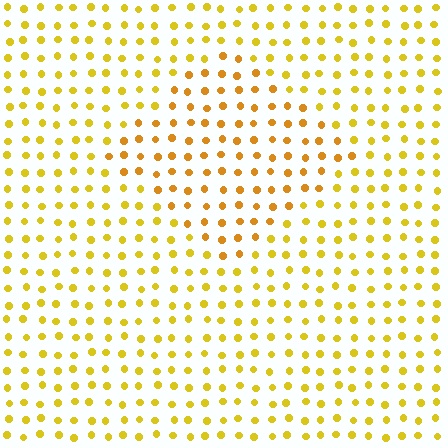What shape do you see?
I see a diamond.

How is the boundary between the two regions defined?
The boundary is defined purely by a slight shift in hue (about 19 degrees). Spacing, size, and orientation are identical on both sides.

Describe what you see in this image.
The image is filled with small yellow elements in a uniform arrangement. A diamond-shaped region is visible where the elements are tinted to a slightly different hue, forming a subtle color boundary.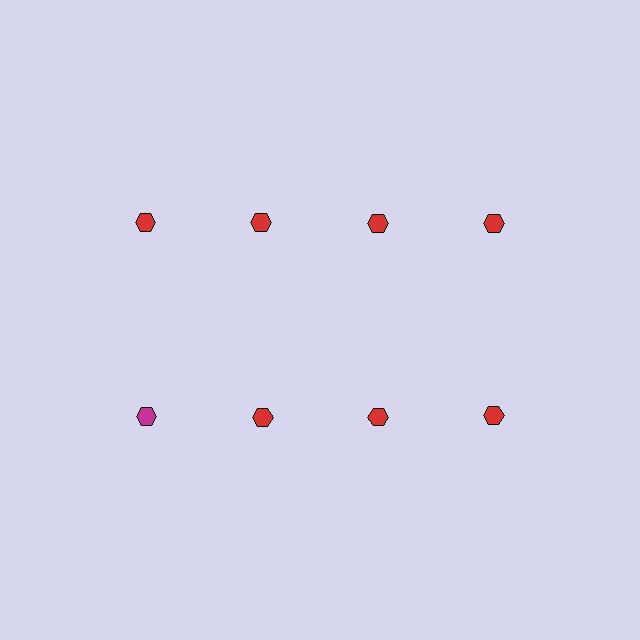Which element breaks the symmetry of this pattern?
The magenta hexagon in the second row, leftmost column breaks the symmetry. All other shapes are red hexagons.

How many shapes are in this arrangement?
There are 8 shapes arranged in a grid pattern.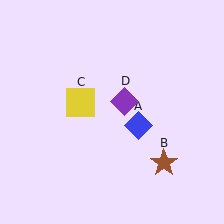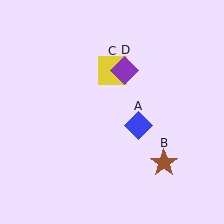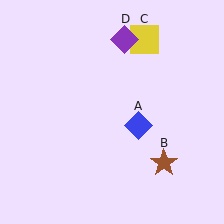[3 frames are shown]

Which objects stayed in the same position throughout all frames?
Blue diamond (object A) and brown star (object B) remained stationary.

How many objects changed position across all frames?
2 objects changed position: yellow square (object C), purple diamond (object D).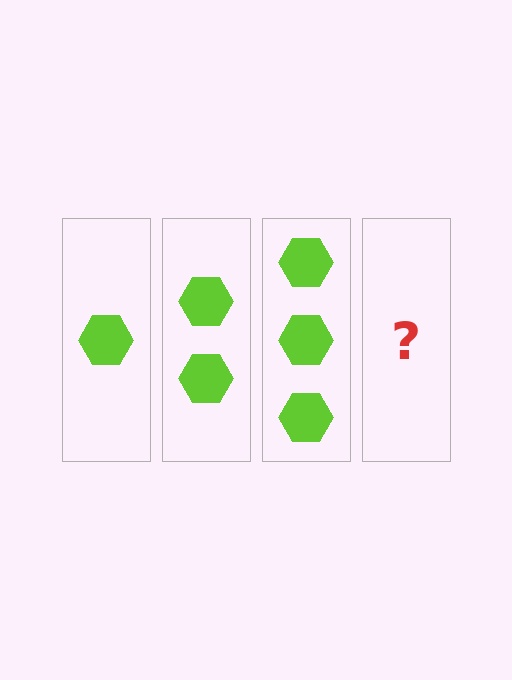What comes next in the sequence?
The next element should be 4 hexagons.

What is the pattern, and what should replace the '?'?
The pattern is that each step adds one more hexagon. The '?' should be 4 hexagons.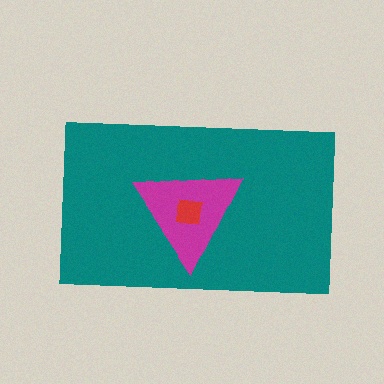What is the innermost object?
The red square.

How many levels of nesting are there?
3.